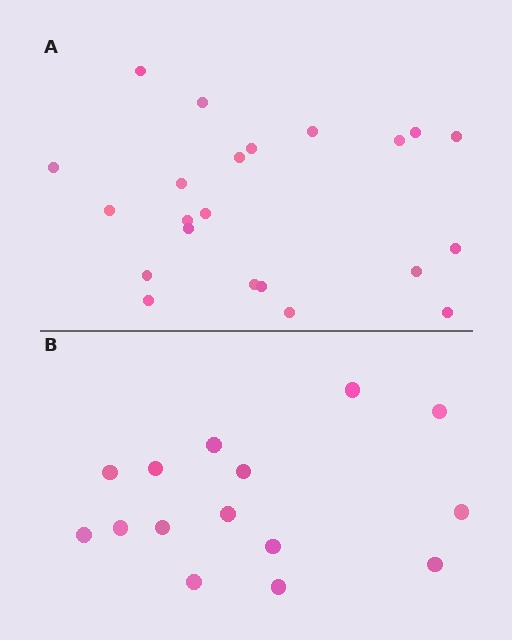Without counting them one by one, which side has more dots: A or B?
Region A (the top region) has more dots.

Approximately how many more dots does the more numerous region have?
Region A has roughly 8 or so more dots than region B.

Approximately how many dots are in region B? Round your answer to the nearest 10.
About 20 dots. (The exact count is 15, which rounds to 20.)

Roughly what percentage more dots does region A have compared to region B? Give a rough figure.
About 45% more.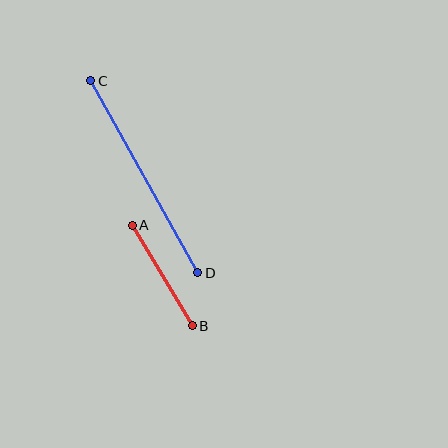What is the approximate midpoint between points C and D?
The midpoint is at approximately (144, 177) pixels.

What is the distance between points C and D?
The distance is approximately 220 pixels.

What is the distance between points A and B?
The distance is approximately 117 pixels.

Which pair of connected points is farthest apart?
Points C and D are farthest apart.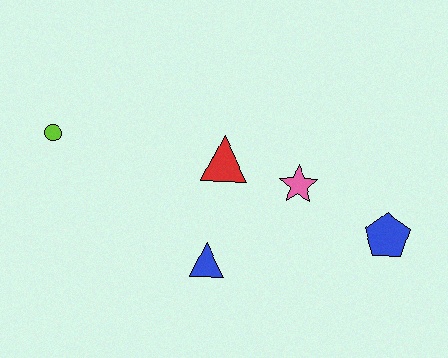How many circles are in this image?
There is 1 circle.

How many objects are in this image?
There are 5 objects.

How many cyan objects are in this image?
There are no cyan objects.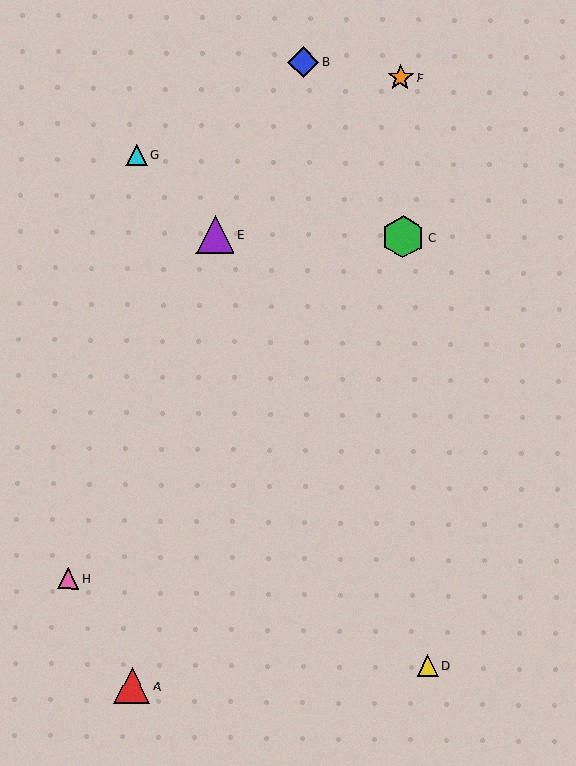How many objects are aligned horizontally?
2 objects (C, E) are aligned horizontally.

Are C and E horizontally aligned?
Yes, both are at y≈237.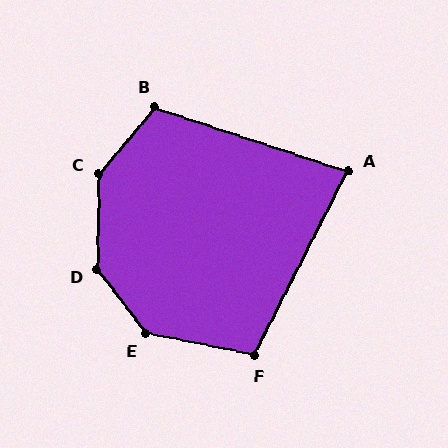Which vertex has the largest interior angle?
D, at approximately 142 degrees.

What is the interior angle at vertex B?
Approximately 112 degrees (obtuse).